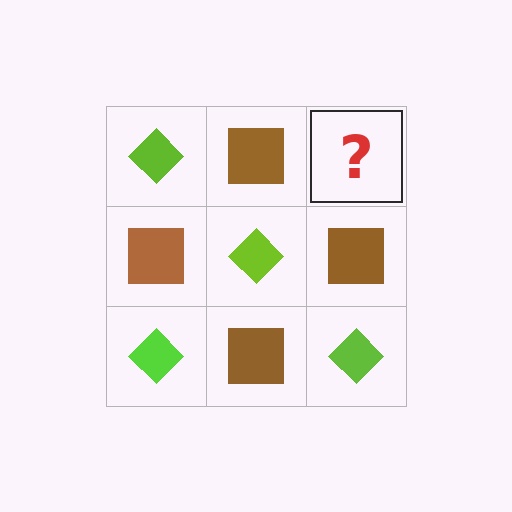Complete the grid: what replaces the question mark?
The question mark should be replaced with a lime diamond.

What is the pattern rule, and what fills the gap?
The rule is that it alternates lime diamond and brown square in a checkerboard pattern. The gap should be filled with a lime diamond.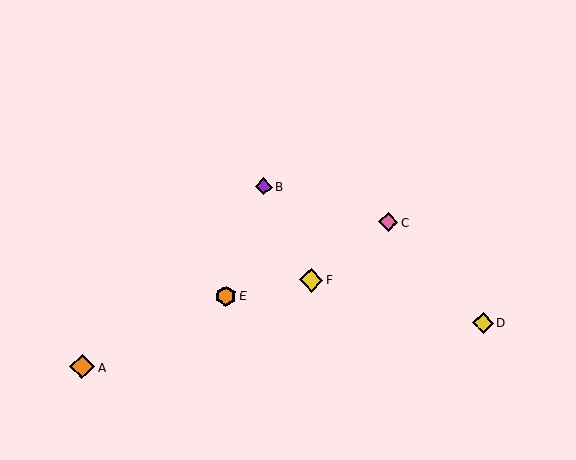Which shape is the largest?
The orange diamond (labeled A) is the largest.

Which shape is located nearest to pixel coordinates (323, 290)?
The yellow diamond (labeled F) at (311, 280) is nearest to that location.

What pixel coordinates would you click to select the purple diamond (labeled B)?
Click at (264, 187) to select the purple diamond B.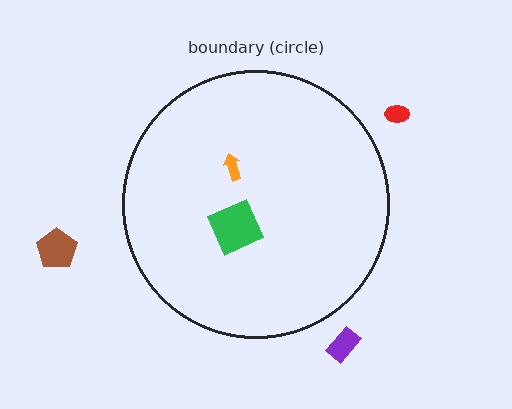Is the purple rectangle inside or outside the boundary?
Outside.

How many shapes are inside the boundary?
2 inside, 3 outside.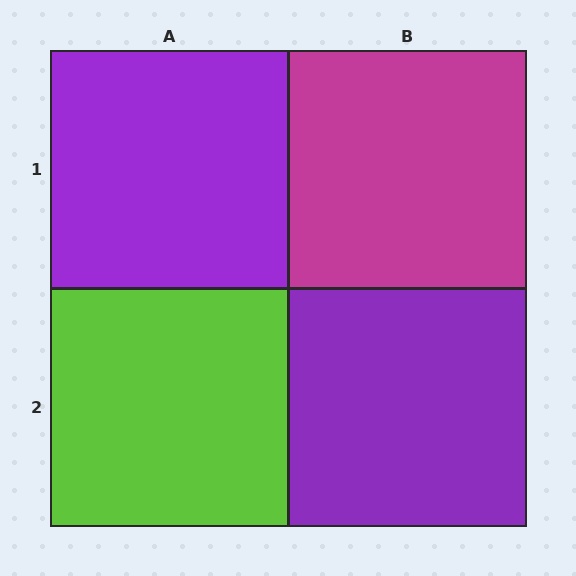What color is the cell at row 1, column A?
Purple.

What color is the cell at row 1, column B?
Magenta.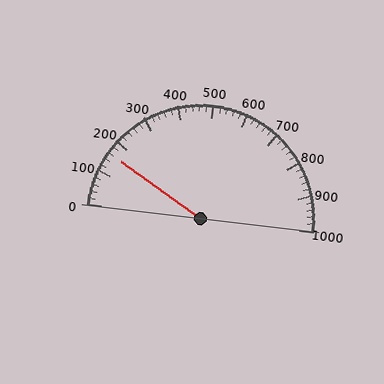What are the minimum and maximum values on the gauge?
The gauge ranges from 0 to 1000.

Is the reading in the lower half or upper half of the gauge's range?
The reading is in the lower half of the range (0 to 1000).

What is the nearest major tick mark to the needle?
The nearest major tick mark is 200.